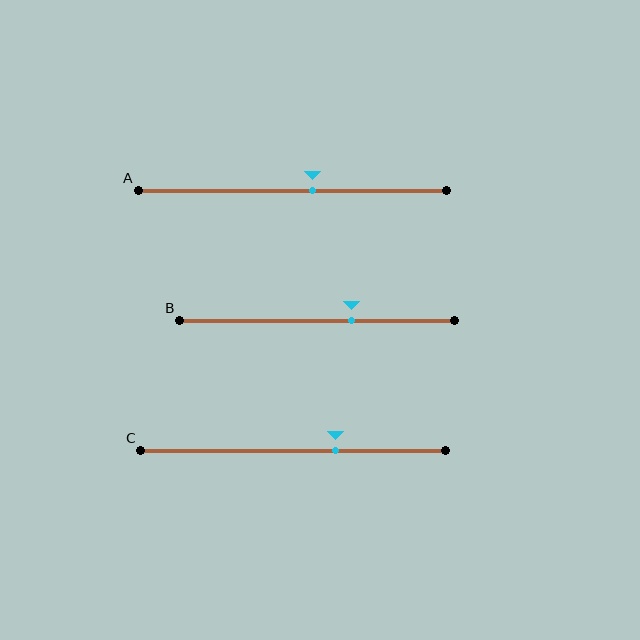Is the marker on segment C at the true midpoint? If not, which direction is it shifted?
No, the marker on segment C is shifted to the right by about 14% of the segment length.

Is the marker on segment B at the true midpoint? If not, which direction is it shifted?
No, the marker on segment B is shifted to the right by about 12% of the segment length.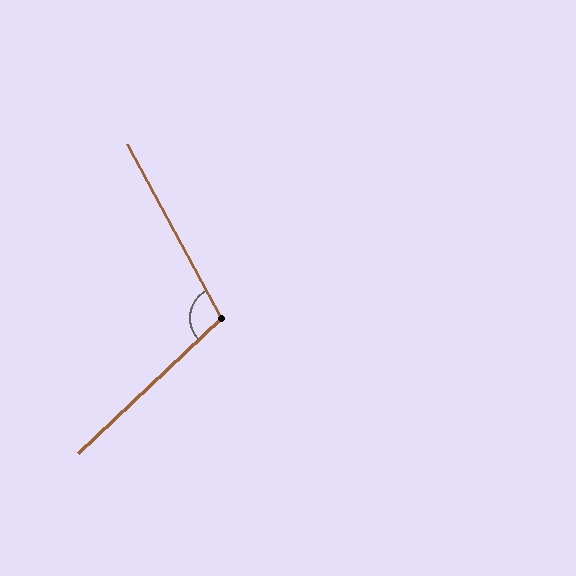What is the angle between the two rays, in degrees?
Approximately 105 degrees.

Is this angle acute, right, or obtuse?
It is obtuse.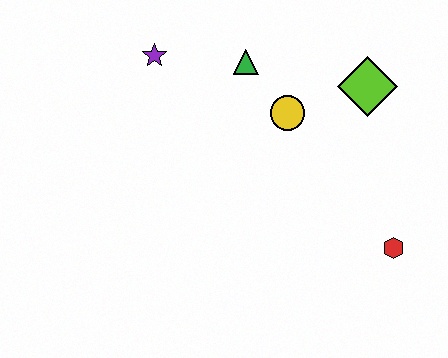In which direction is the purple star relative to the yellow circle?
The purple star is to the left of the yellow circle.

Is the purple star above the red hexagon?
Yes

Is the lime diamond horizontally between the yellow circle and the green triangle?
No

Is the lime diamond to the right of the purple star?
Yes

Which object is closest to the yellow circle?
The green triangle is closest to the yellow circle.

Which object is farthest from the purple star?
The red hexagon is farthest from the purple star.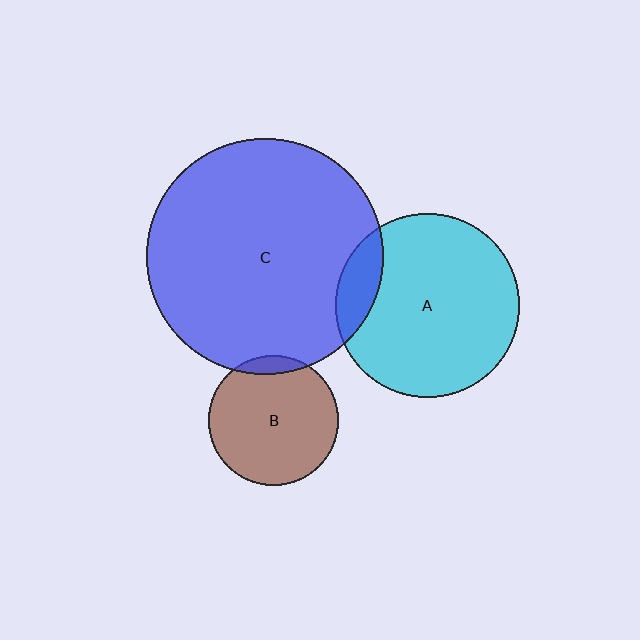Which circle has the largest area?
Circle C (blue).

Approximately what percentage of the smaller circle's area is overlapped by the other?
Approximately 15%.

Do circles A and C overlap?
Yes.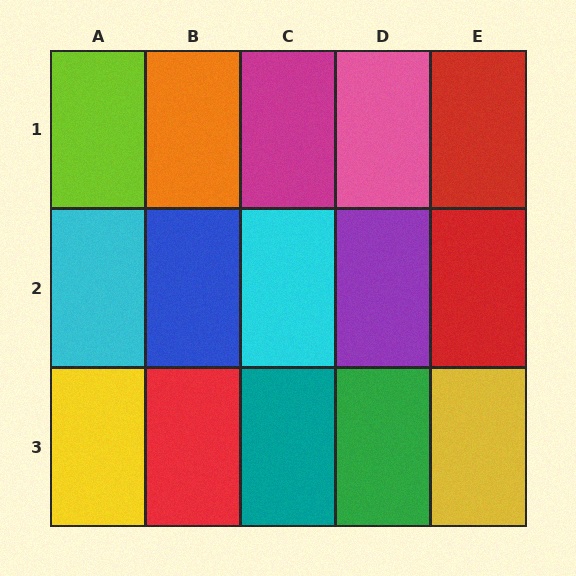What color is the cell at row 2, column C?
Cyan.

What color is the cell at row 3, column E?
Yellow.